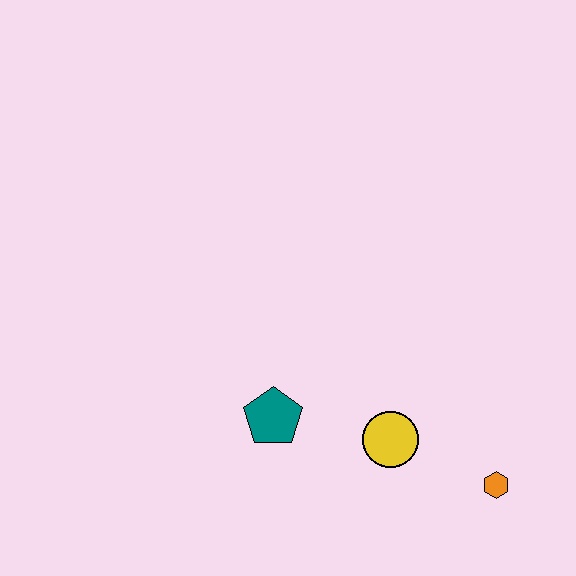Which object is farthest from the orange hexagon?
The teal pentagon is farthest from the orange hexagon.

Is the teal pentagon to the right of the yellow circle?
No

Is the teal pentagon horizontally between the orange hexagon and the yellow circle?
No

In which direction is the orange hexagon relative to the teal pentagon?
The orange hexagon is to the right of the teal pentagon.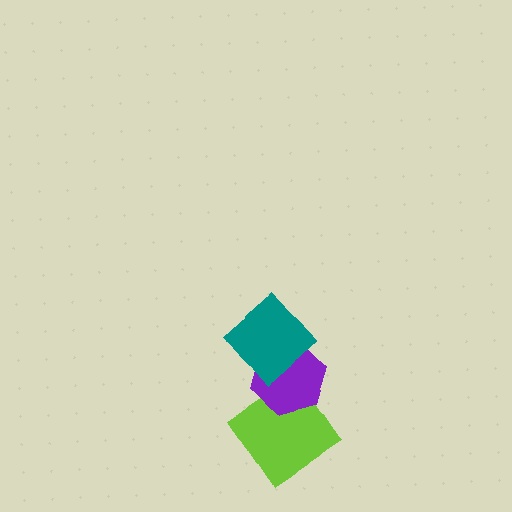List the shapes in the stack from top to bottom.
From top to bottom: the teal diamond, the purple hexagon, the lime diamond.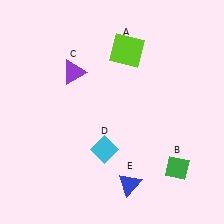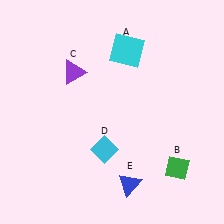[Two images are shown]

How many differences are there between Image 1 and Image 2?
There is 1 difference between the two images.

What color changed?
The square (A) changed from lime in Image 1 to cyan in Image 2.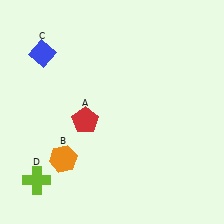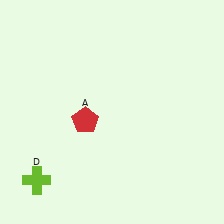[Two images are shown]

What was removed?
The orange hexagon (B), the blue diamond (C) were removed in Image 2.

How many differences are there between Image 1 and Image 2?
There are 2 differences between the two images.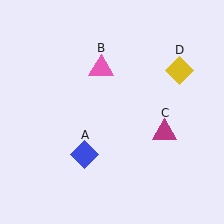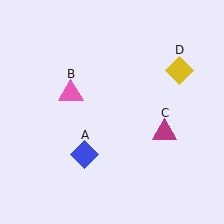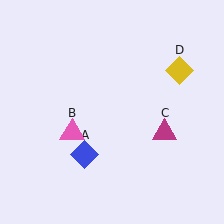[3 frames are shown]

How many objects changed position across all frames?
1 object changed position: pink triangle (object B).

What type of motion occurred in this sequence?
The pink triangle (object B) rotated counterclockwise around the center of the scene.